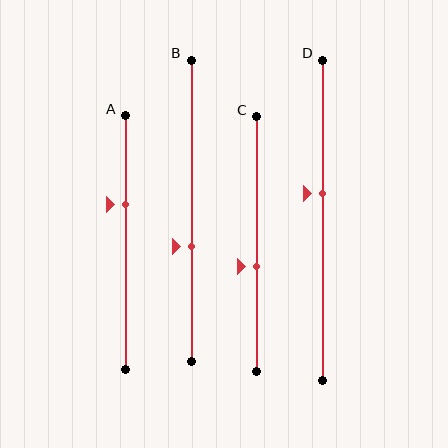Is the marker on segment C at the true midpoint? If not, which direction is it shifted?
No, the marker on segment C is shifted downward by about 9% of the segment length.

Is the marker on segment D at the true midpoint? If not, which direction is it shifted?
No, the marker on segment D is shifted upward by about 9% of the segment length.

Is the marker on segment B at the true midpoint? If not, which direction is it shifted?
No, the marker on segment B is shifted downward by about 12% of the segment length.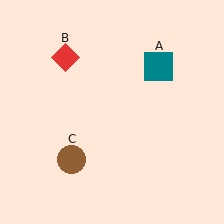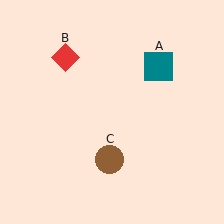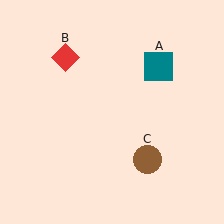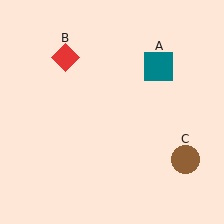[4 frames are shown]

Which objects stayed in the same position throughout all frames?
Teal square (object A) and red diamond (object B) remained stationary.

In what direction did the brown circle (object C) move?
The brown circle (object C) moved right.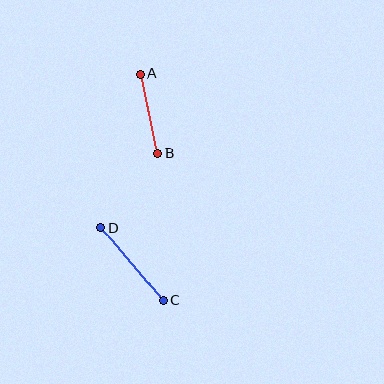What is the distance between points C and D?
The distance is approximately 96 pixels.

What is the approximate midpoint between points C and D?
The midpoint is at approximately (132, 264) pixels.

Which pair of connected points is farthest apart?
Points C and D are farthest apart.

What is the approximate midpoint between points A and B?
The midpoint is at approximately (149, 114) pixels.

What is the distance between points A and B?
The distance is approximately 82 pixels.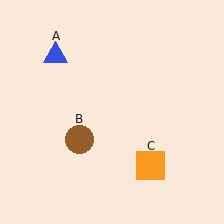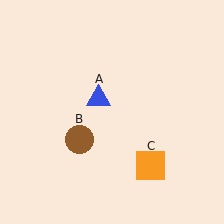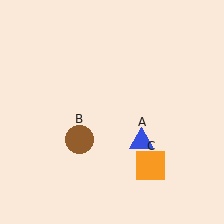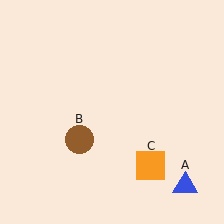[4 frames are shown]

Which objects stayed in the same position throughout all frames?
Brown circle (object B) and orange square (object C) remained stationary.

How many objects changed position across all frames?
1 object changed position: blue triangle (object A).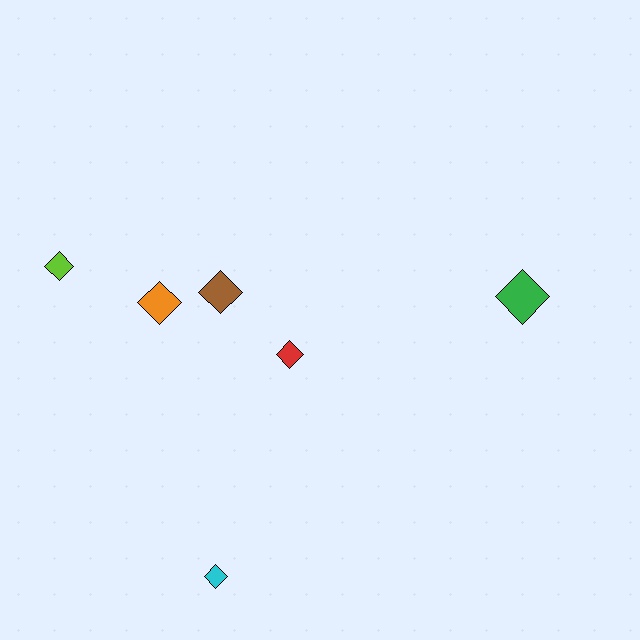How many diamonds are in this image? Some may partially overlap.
There are 6 diamonds.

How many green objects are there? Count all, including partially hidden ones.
There is 1 green object.